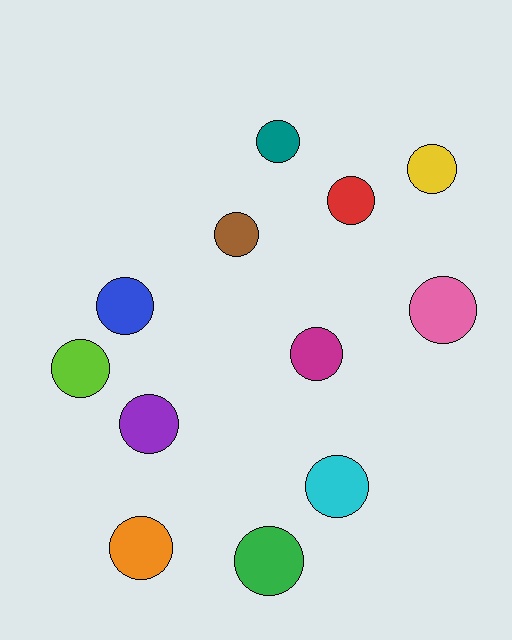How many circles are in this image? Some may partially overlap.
There are 12 circles.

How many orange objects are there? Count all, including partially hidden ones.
There is 1 orange object.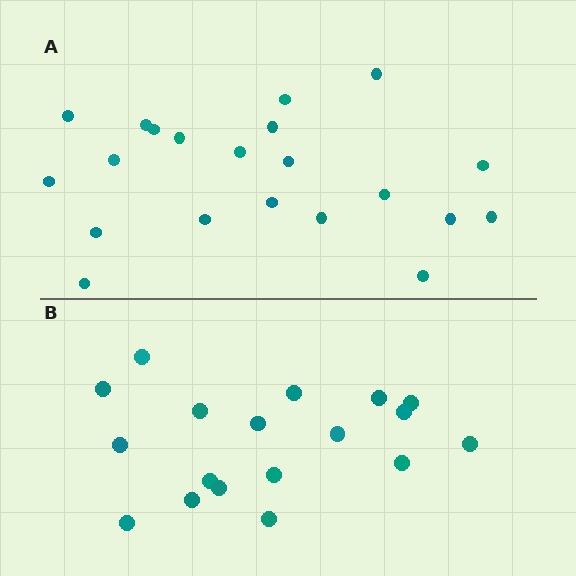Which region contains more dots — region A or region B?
Region A (the top region) has more dots.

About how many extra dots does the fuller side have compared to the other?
Region A has just a few more — roughly 2 or 3 more dots than region B.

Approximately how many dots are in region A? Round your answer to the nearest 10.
About 20 dots. (The exact count is 21, which rounds to 20.)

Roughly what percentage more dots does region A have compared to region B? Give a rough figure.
About 15% more.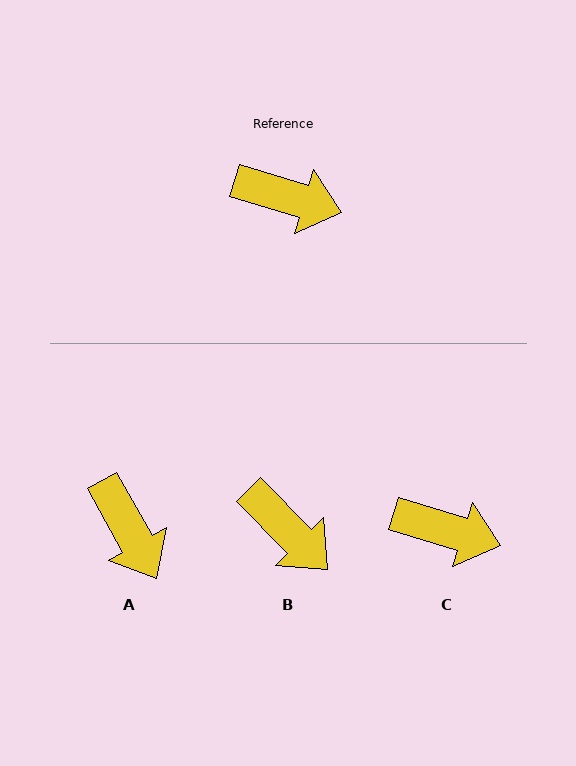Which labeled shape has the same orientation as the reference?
C.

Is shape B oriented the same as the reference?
No, it is off by about 29 degrees.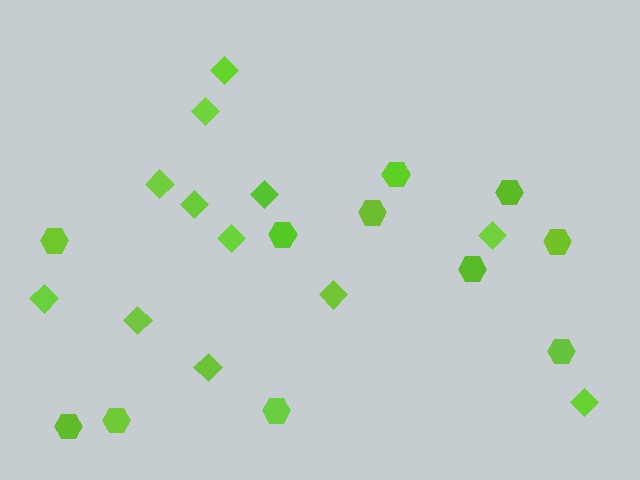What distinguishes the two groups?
There are 2 groups: one group of diamonds (12) and one group of hexagons (11).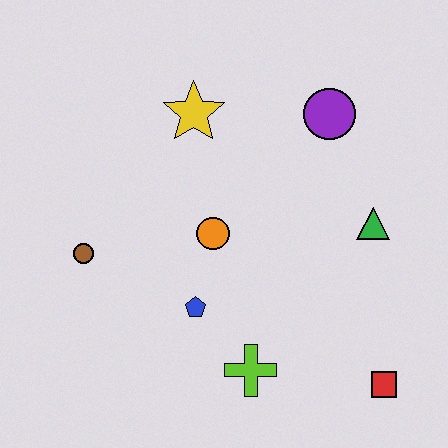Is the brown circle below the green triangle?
Yes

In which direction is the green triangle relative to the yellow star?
The green triangle is to the right of the yellow star.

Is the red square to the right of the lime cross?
Yes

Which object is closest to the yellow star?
The orange circle is closest to the yellow star.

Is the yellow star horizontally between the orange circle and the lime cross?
No